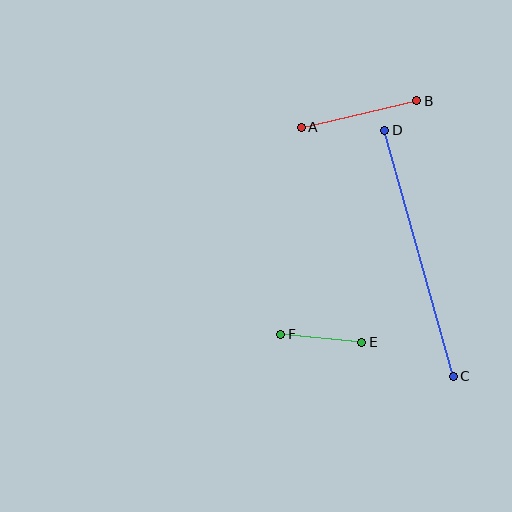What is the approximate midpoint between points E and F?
The midpoint is at approximately (321, 338) pixels.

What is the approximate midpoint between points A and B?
The midpoint is at approximately (359, 114) pixels.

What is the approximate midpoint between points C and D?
The midpoint is at approximately (419, 253) pixels.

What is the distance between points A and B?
The distance is approximately 119 pixels.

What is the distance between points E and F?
The distance is approximately 82 pixels.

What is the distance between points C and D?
The distance is approximately 255 pixels.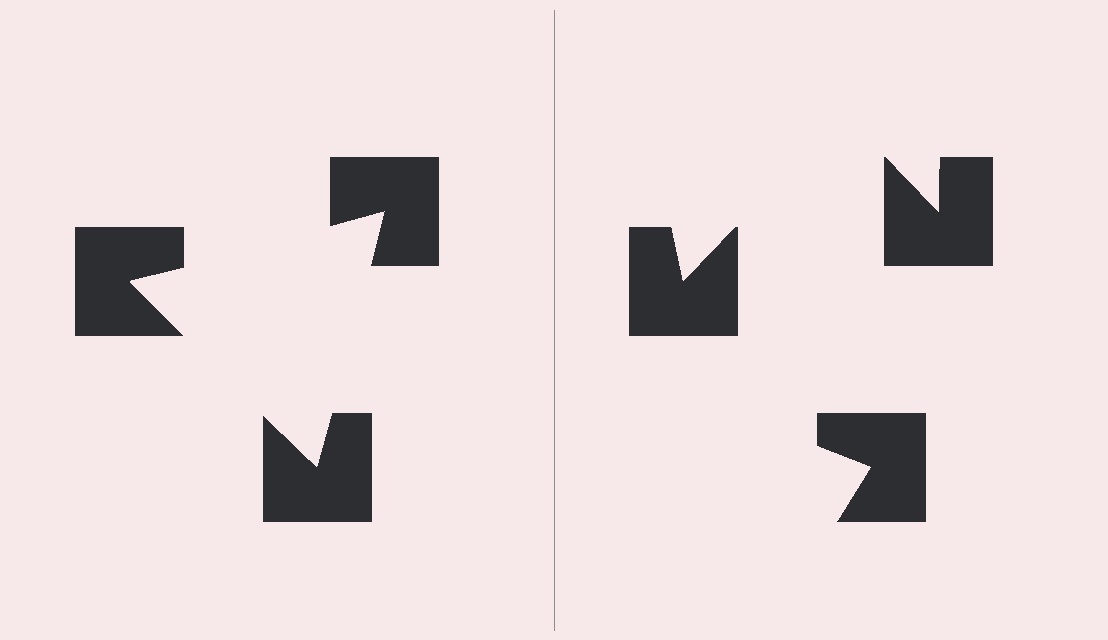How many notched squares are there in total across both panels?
6 — 3 on each side.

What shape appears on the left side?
An illusory triangle.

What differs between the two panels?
The notched squares are positioned identically on both sides; only the wedge orientations differ. On the left they align to a triangle; on the right they are misaligned.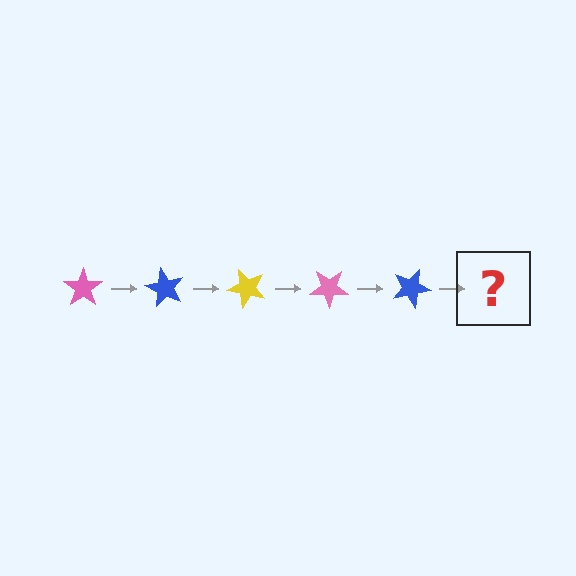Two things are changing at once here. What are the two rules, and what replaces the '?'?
The two rules are that it rotates 60 degrees each step and the color cycles through pink, blue, and yellow. The '?' should be a yellow star, rotated 300 degrees from the start.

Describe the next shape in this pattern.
It should be a yellow star, rotated 300 degrees from the start.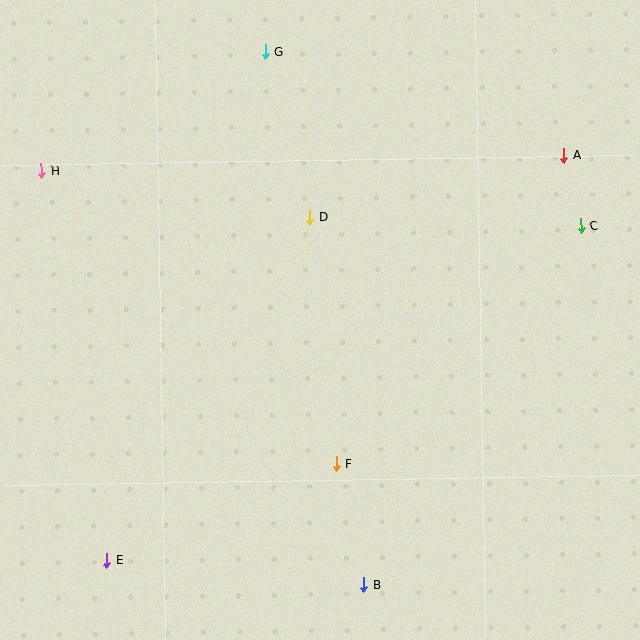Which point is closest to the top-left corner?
Point H is closest to the top-left corner.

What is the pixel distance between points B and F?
The distance between B and F is 125 pixels.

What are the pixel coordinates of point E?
Point E is at (107, 561).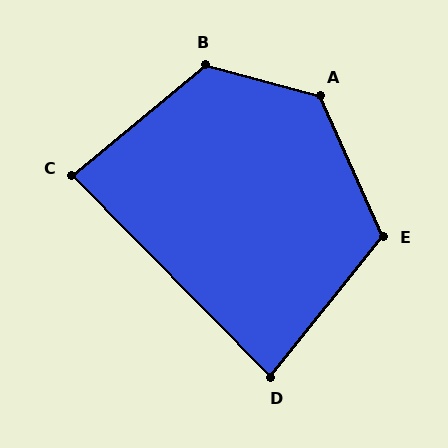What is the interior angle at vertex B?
Approximately 125 degrees (obtuse).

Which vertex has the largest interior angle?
A, at approximately 129 degrees.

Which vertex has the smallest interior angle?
D, at approximately 83 degrees.